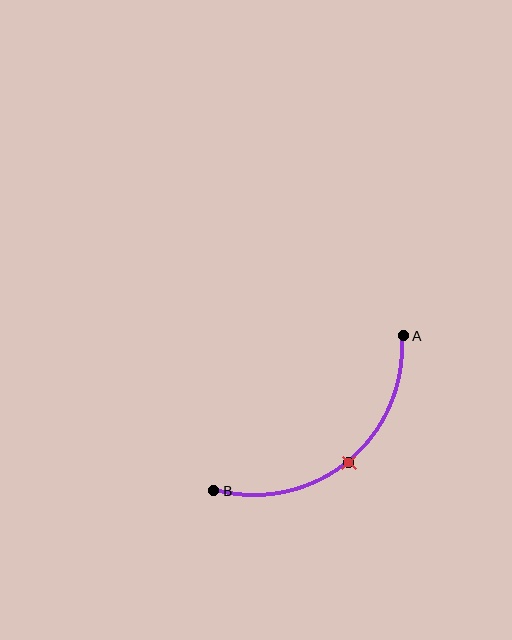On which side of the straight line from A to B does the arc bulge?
The arc bulges below and to the right of the straight line connecting A and B.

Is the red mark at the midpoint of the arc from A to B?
Yes. The red mark lies on the arc at equal arc-length from both A and B — it is the arc midpoint.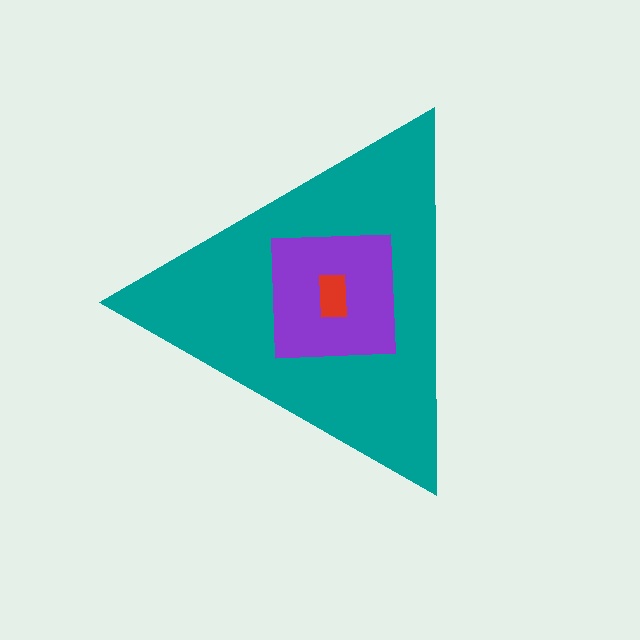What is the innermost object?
The red rectangle.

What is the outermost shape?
The teal triangle.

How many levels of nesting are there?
3.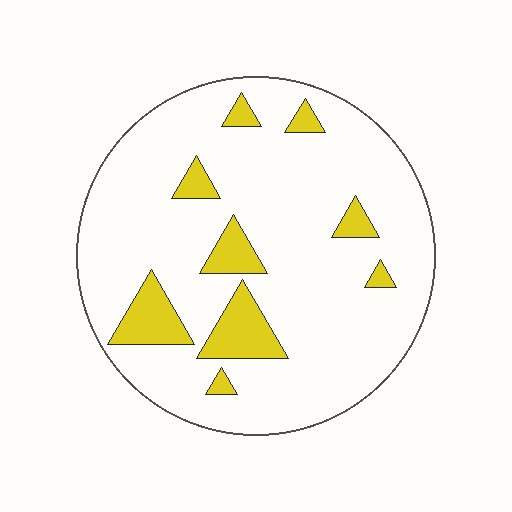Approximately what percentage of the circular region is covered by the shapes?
Approximately 15%.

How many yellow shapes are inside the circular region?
9.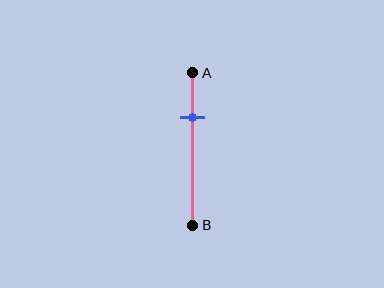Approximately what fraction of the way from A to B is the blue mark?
The blue mark is approximately 30% of the way from A to B.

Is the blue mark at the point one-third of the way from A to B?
No, the mark is at about 30% from A, not at the 33% one-third point.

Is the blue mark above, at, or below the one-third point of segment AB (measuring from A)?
The blue mark is above the one-third point of segment AB.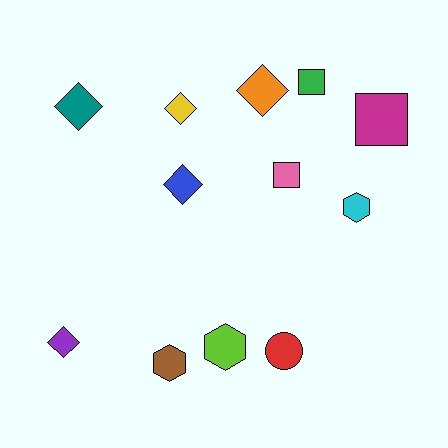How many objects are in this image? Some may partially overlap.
There are 12 objects.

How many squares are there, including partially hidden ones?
There are 3 squares.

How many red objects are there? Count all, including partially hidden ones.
There is 1 red object.